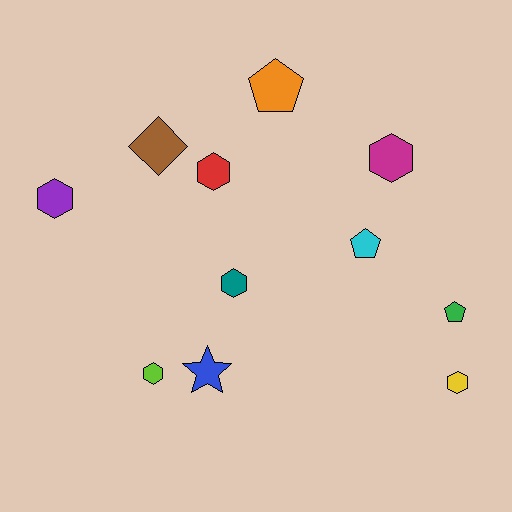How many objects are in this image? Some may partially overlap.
There are 11 objects.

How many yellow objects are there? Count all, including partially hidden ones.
There is 1 yellow object.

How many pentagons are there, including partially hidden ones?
There are 3 pentagons.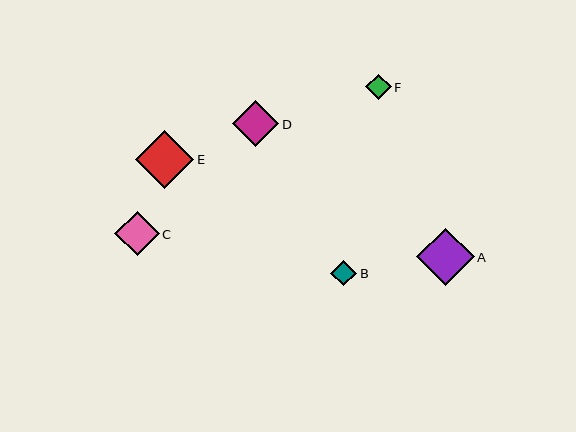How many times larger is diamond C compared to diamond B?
Diamond C is approximately 1.7 times the size of diamond B.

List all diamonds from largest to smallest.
From largest to smallest: E, A, D, C, B, F.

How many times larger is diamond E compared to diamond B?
Diamond E is approximately 2.3 times the size of diamond B.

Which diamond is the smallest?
Diamond F is the smallest with a size of approximately 25 pixels.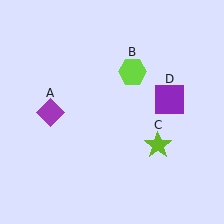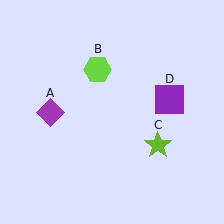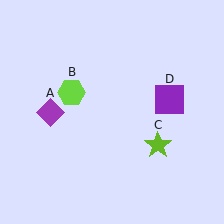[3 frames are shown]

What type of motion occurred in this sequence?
The lime hexagon (object B) rotated counterclockwise around the center of the scene.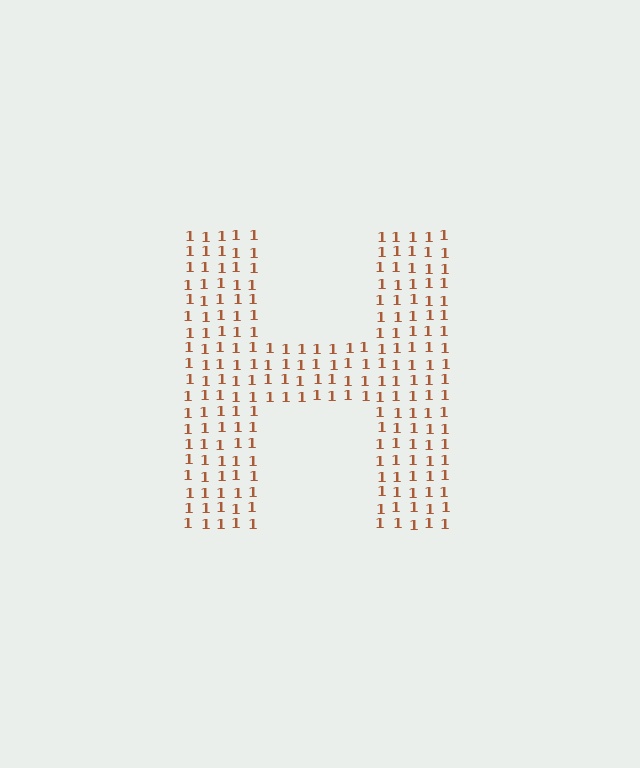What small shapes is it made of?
It is made of small digit 1's.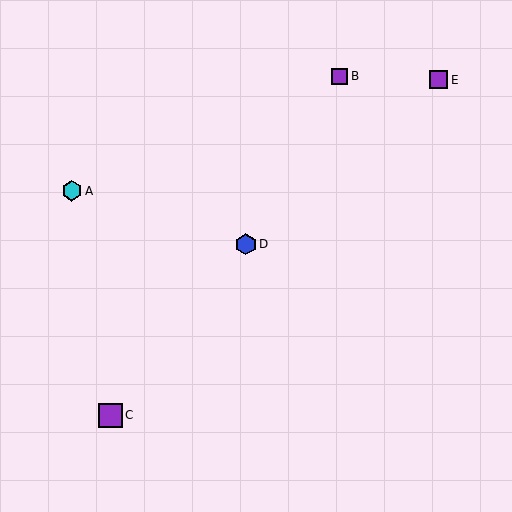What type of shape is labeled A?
Shape A is a cyan hexagon.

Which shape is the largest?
The purple square (labeled C) is the largest.